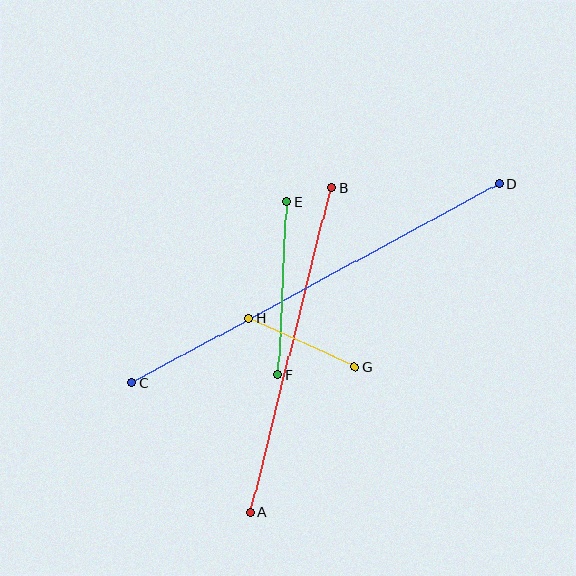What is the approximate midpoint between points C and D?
The midpoint is at approximately (315, 283) pixels.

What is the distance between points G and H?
The distance is approximately 118 pixels.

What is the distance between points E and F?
The distance is approximately 173 pixels.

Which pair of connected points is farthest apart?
Points C and D are farthest apart.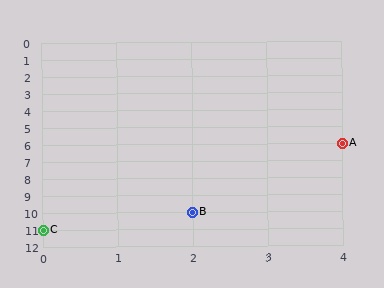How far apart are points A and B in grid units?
Points A and B are 2 columns and 4 rows apart (about 4.5 grid units diagonally).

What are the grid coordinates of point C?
Point C is at grid coordinates (0, 11).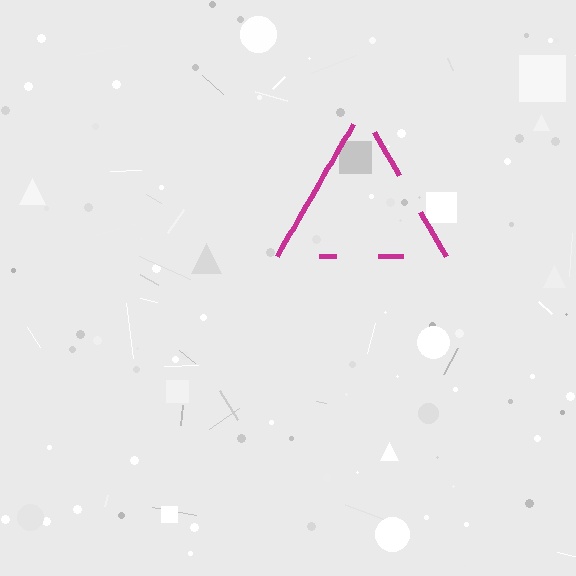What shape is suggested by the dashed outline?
The dashed outline suggests a triangle.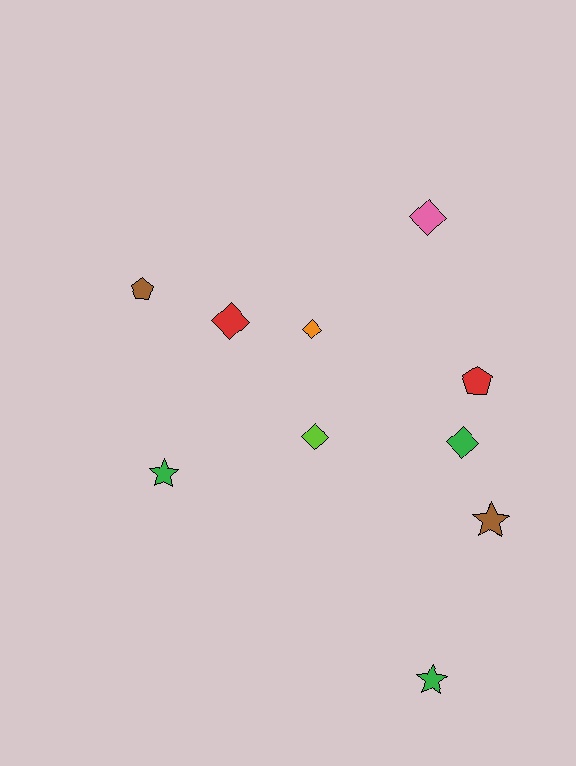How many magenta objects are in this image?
There are no magenta objects.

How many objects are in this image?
There are 10 objects.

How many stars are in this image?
There are 3 stars.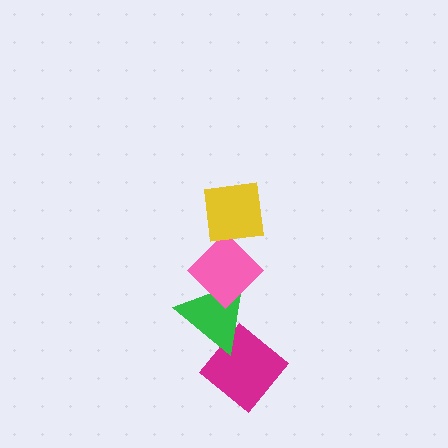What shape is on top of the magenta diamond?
The green triangle is on top of the magenta diamond.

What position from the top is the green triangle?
The green triangle is 3rd from the top.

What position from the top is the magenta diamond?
The magenta diamond is 4th from the top.